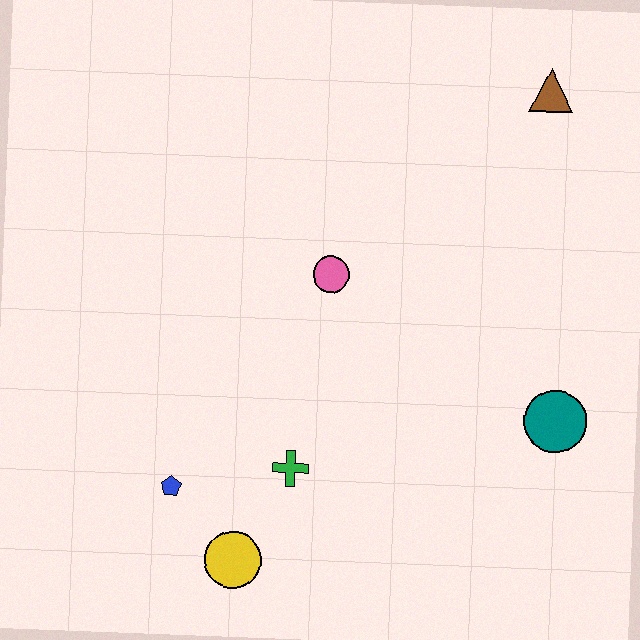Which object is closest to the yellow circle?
The blue pentagon is closest to the yellow circle.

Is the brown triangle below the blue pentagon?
No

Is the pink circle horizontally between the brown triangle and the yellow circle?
Yes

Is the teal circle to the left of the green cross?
No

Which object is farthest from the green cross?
The brown triangle is farthest from the green cross.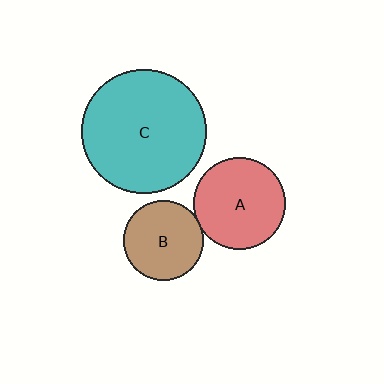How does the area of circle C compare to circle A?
Approximately 1.8 times.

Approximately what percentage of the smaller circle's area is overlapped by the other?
Approximately 5%.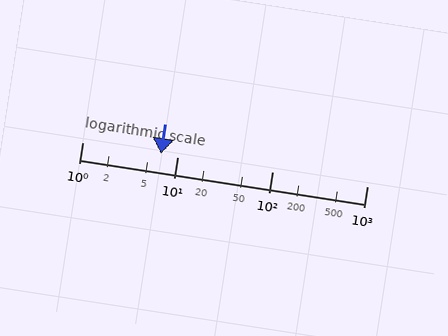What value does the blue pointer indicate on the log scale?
The pointer indicates approximately 6.8.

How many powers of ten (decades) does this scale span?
The scale spans 3 decades, from 1 to 1000.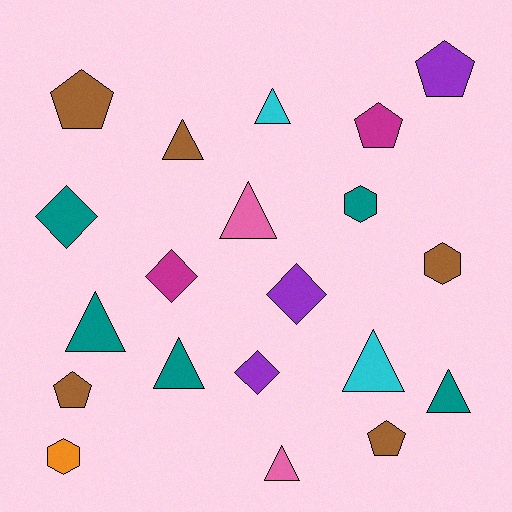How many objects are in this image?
There are 20 objects.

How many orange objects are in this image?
There is 1 orange object.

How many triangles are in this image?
There are 8 triangles.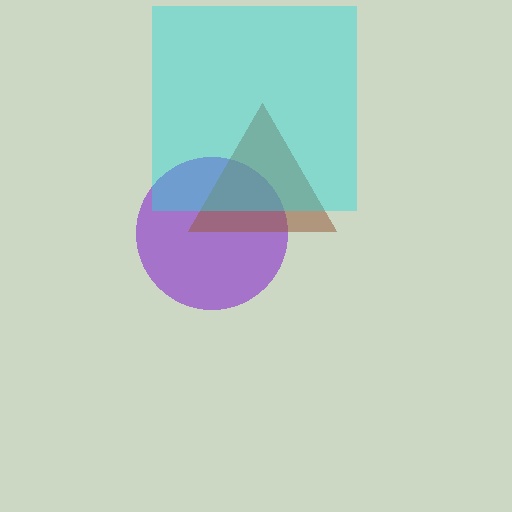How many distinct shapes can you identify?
There are 3 distinct shapes: a purple circle, a brown triangle, a cyan square.